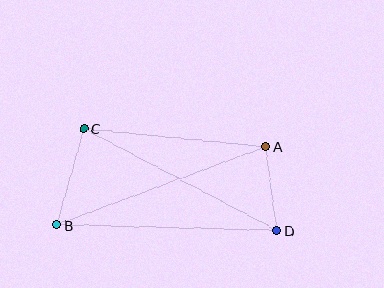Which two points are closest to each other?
Points A and D are closest to each other.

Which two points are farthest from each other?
Points A and B are farthest from each other.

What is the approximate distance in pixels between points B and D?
The distance between B and D is approximately 220 pixels.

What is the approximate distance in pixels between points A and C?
The distance between A and C is approximately 183 pixels.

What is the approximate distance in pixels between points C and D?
The distance between C and D is approximately 218 pixels.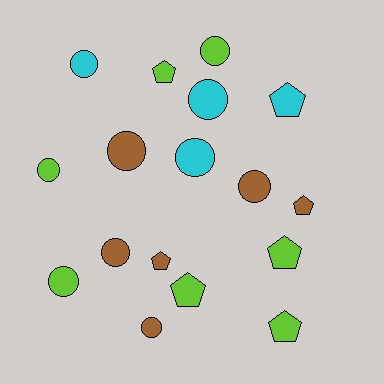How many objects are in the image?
There are 17 objects.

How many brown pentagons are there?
There are 2 brown pentagons.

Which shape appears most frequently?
Circle, with 10 objects.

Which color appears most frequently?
Lime, with 7 objects.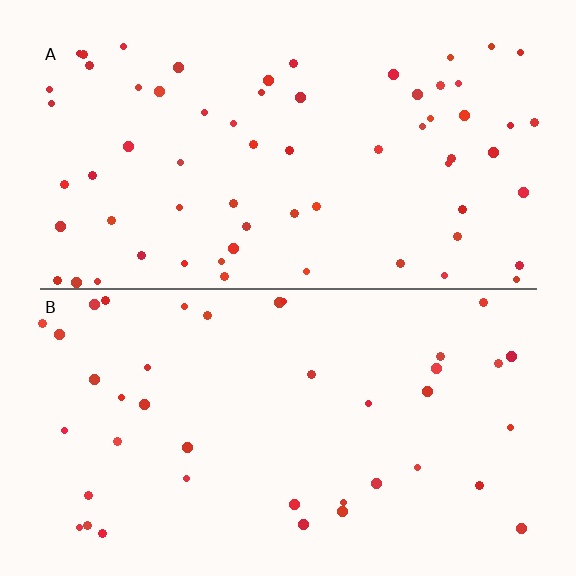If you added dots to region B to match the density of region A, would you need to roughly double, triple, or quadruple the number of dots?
Approximately double.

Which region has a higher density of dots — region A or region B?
A (the top).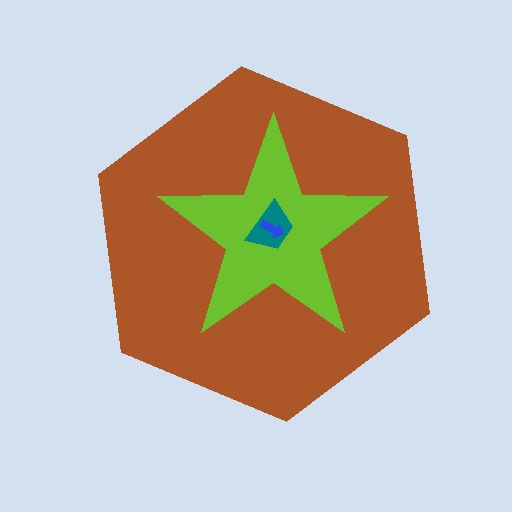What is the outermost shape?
The brown hexagon.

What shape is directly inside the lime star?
The teal trapezoid.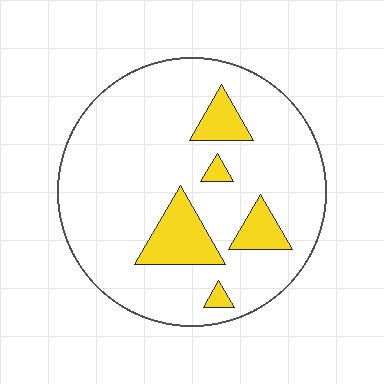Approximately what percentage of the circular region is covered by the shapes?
Approximately 15%.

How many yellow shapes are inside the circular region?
5.